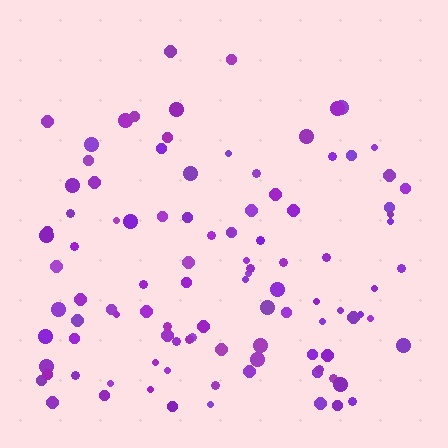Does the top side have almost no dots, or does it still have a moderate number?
Still a moderate number, just noticeably fewer than the bottom.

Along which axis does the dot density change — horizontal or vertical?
Vertical.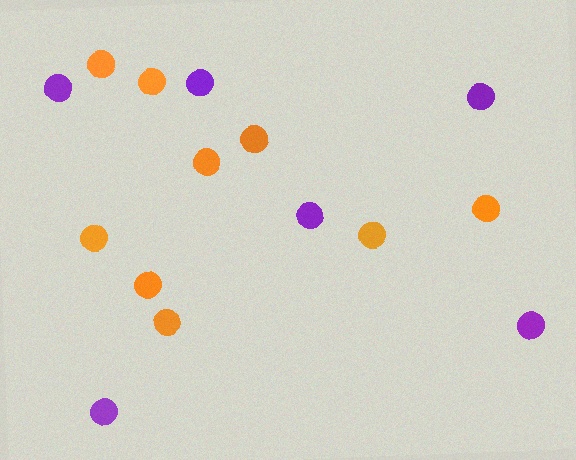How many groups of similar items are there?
There are 2 groups: one group of purple circles (6) and one group of orange circles (9).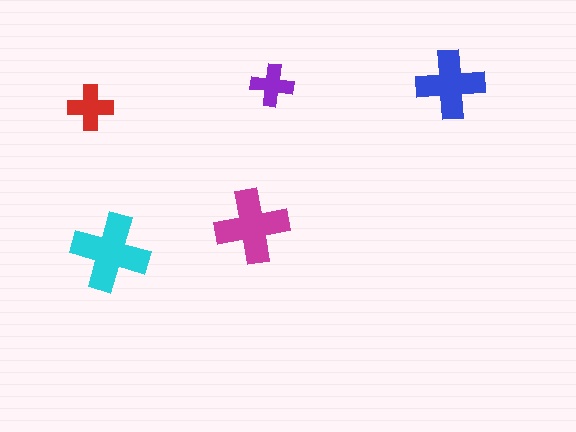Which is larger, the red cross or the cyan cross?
The cyan one.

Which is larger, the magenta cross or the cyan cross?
The cyan one.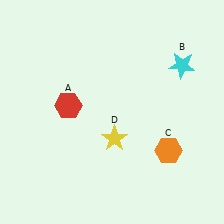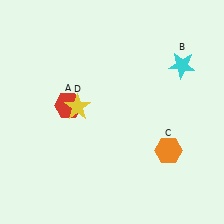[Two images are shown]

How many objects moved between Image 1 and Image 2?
1 object moved between the two images.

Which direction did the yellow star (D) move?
The yellow star (D) moved left.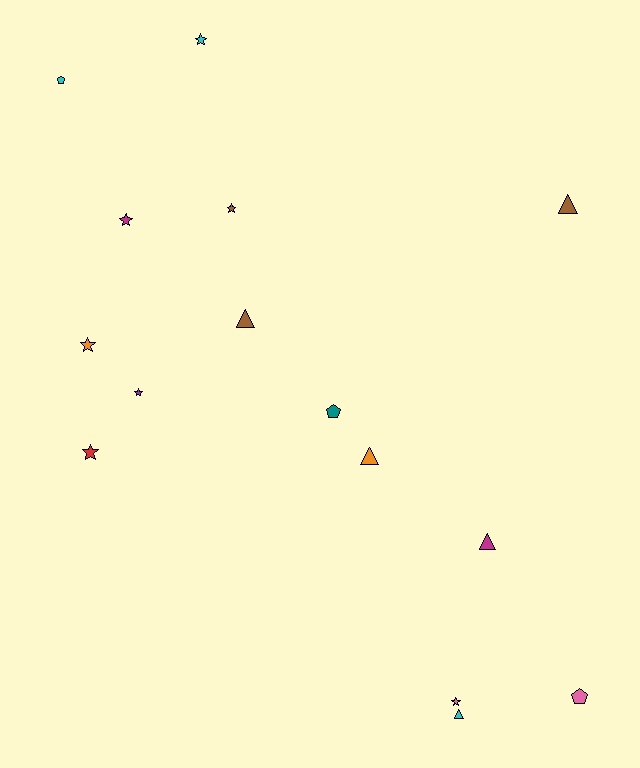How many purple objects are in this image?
There is 1 purple object.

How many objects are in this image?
There are 15 objects.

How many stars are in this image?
There are 7 stars.